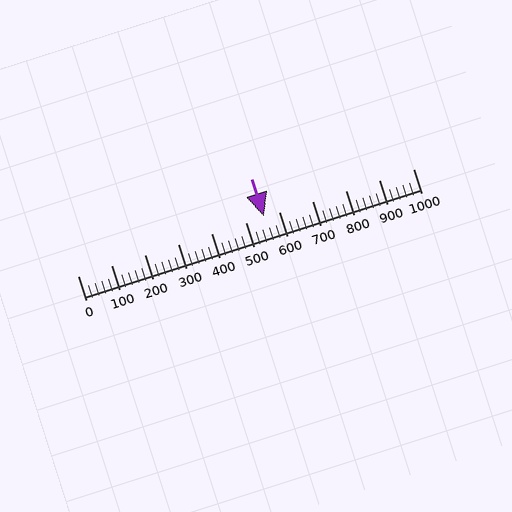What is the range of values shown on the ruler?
The ruler shows values from 0 to 1000.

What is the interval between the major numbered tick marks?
The major tick marks are spaced 100 units apart.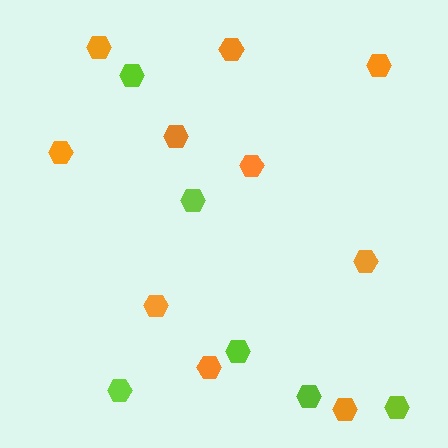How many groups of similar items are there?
There are 2 groups: one group of lime hexagons (6) and one group of orange hexagons (10).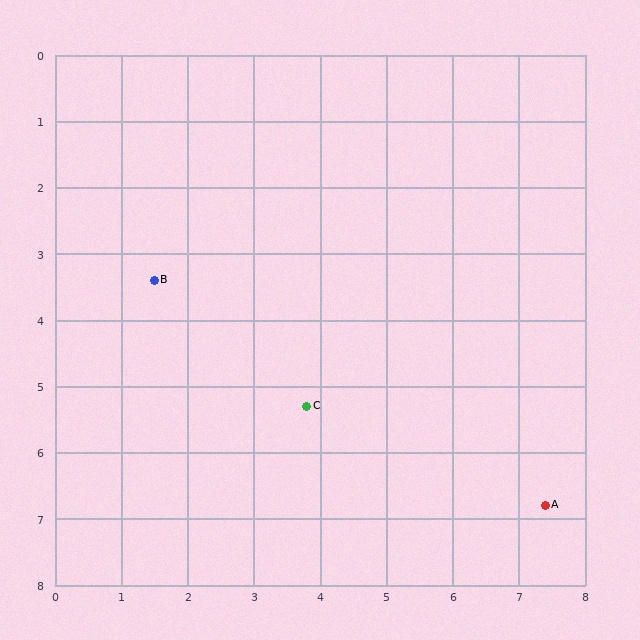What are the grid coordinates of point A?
Point A is at approximately (7.4, 6.8).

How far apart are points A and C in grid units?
Points A and C are about 3.9 grid units apart.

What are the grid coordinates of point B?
Point B is at approximately (1.5, 3.4).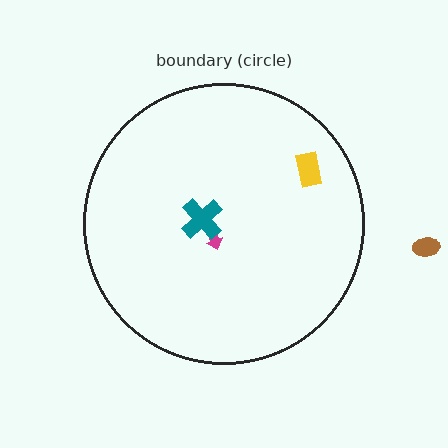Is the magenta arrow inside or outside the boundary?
Inside.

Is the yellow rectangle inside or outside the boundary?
Inside.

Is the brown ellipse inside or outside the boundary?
Outside.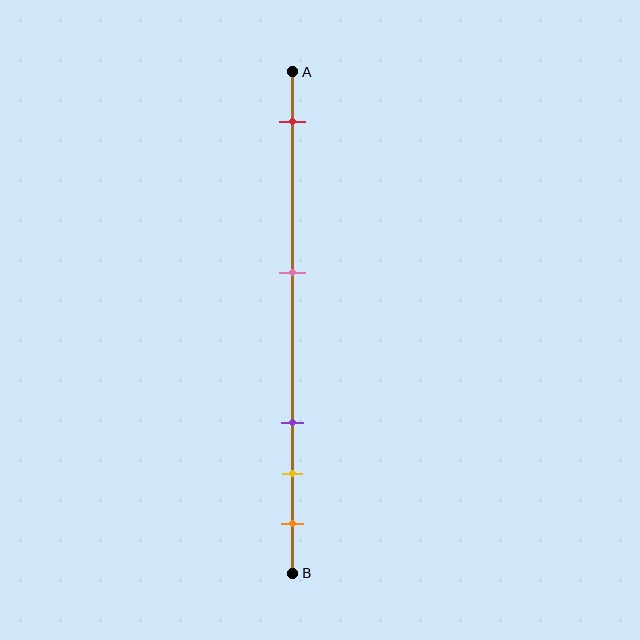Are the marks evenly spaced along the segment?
No, the marks are not evenly spaced.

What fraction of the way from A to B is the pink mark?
The pink mark is approximately 40% (0.4) of the way from A to B.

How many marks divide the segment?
There are 5 marks dividing the segment.